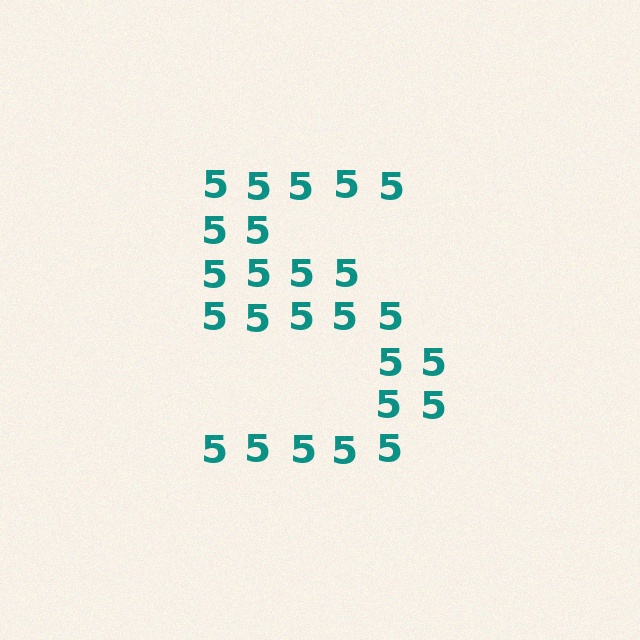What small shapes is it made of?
It is made of small digit 5's.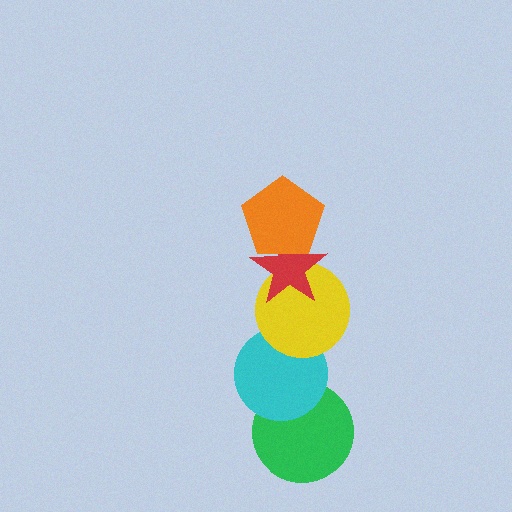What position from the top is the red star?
The red star is 2nd from the top.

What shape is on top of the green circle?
The cyan circle is on top of the green circle.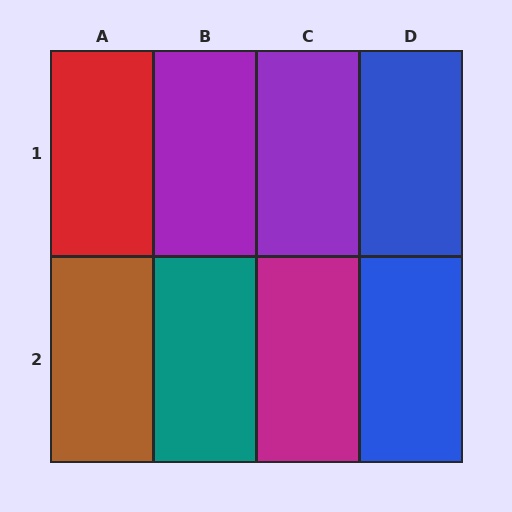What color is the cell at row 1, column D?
Blue.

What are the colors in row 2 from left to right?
Brown, teal, magenta, blue.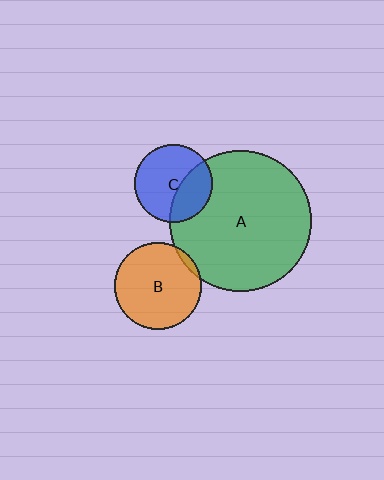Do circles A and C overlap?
Yes.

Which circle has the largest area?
Circle A (green).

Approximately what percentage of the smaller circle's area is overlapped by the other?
Approximately 35%.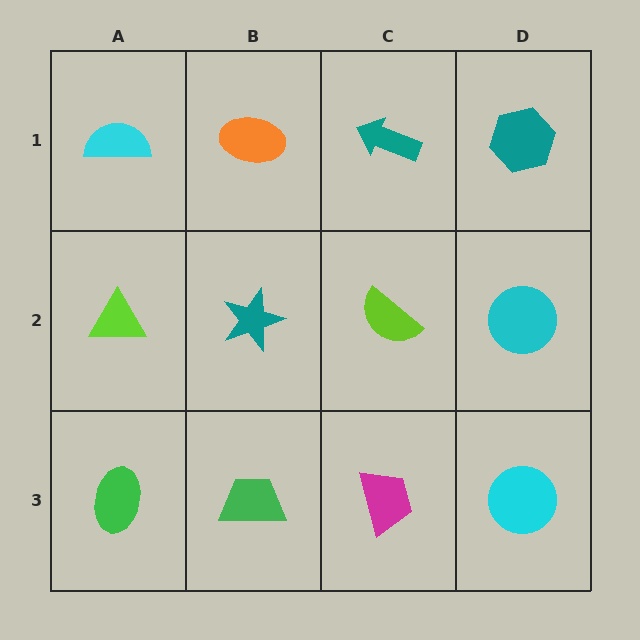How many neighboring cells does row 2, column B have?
4.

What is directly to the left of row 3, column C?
A green trapezoid.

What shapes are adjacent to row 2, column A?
A cyan semicircle (row 1, column A), a green ellipse (row 3, column A), a teal star (row 2, column B).